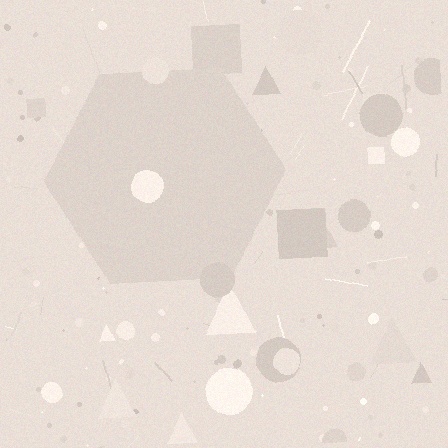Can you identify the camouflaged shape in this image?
The camouflaged shape is a hexagon.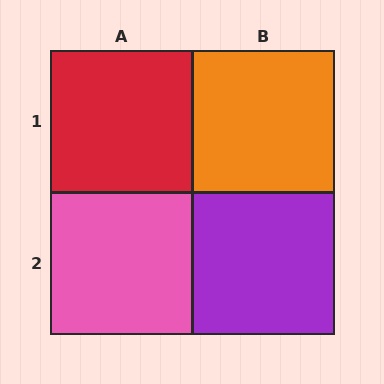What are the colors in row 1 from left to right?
Red, orange.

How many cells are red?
1 cell is red.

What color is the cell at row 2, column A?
Pink.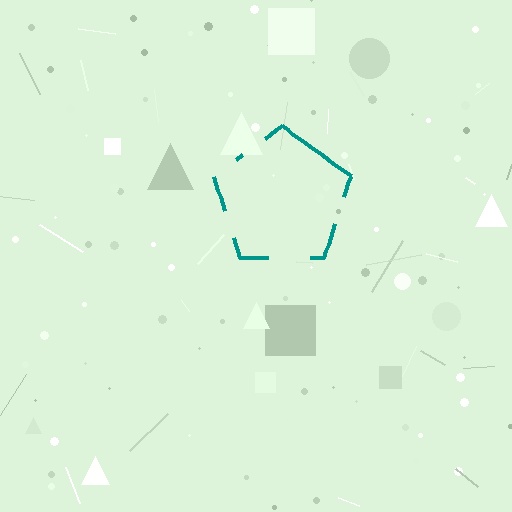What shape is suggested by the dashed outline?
The dashed outline suggests a pentagon.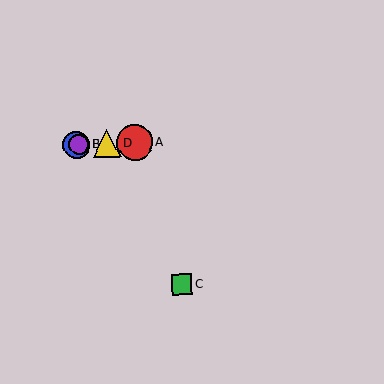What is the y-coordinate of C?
Object C is at y≈284.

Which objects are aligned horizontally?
Objects A, B, D, E are aligned horizontally.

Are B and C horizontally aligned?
No, B is at y≈145 and C is at y≈284.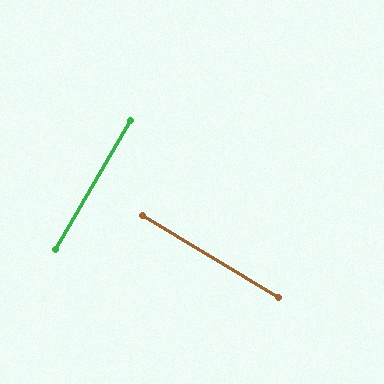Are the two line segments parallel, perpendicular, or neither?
Perpendicular — they meet at approximately 89°.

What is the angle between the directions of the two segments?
Approximately 89 degrees.